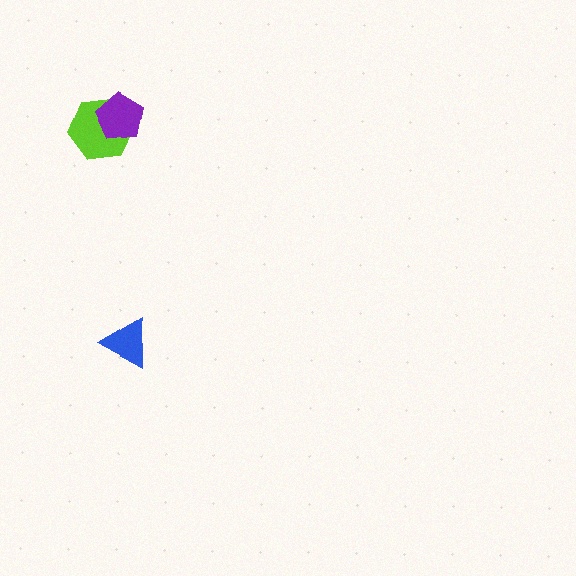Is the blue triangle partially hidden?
No, no other shape covers it.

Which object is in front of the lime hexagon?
The purple pentagon is in front of the lime hexagon.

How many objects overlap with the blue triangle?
0 objects overlap with the blue triangle.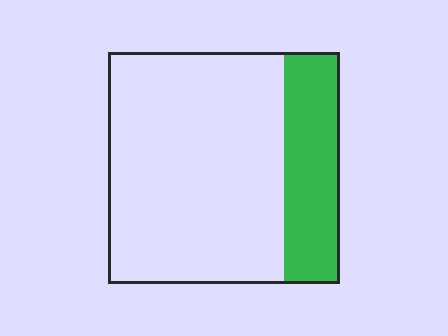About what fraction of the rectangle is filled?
About one quarter (1/4).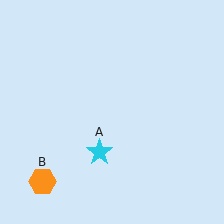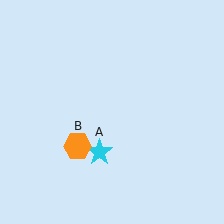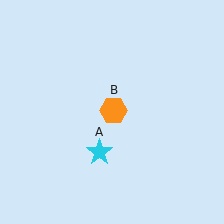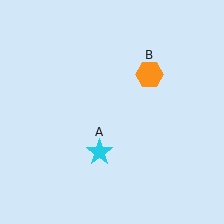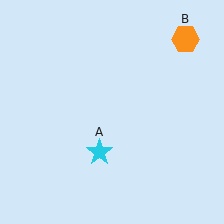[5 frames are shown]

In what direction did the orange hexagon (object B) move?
The orange hexagon (object B) moved up and to the right.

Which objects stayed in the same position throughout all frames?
Cyan star (object A) remained stationary.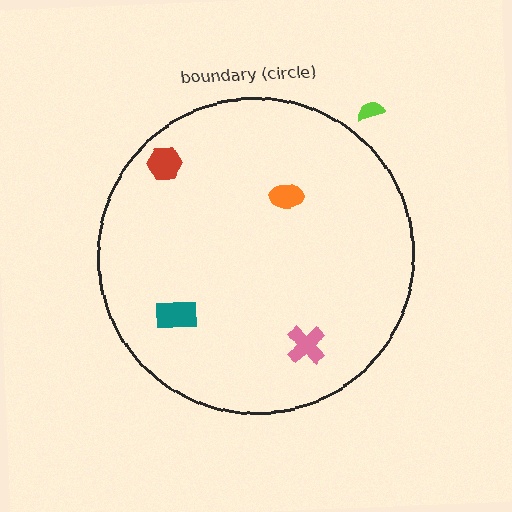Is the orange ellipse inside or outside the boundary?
Inside.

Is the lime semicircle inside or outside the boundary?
Outside.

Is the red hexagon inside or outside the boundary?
Inside.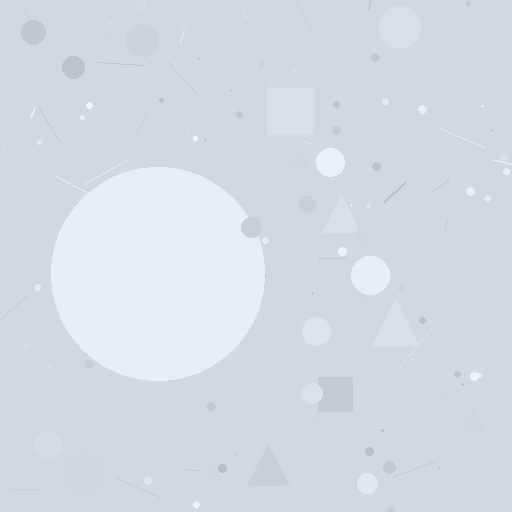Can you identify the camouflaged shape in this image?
The camouflaged shape is a circle.